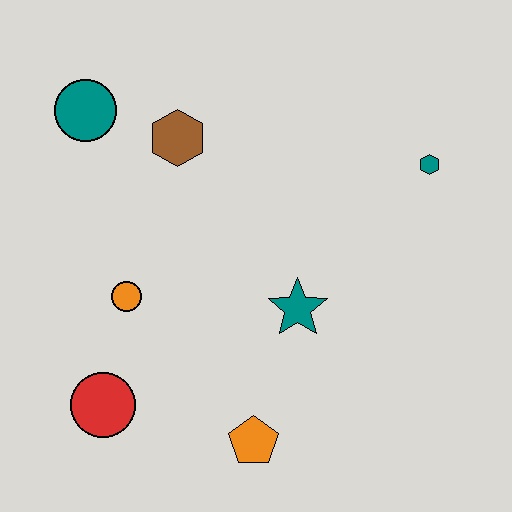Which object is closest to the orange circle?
The red circle is closest to the orange circle.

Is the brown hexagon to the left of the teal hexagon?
Yes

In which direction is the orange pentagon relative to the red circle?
The orange pentagon is to the right of the red circle.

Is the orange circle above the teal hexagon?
No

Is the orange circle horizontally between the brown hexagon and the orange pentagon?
No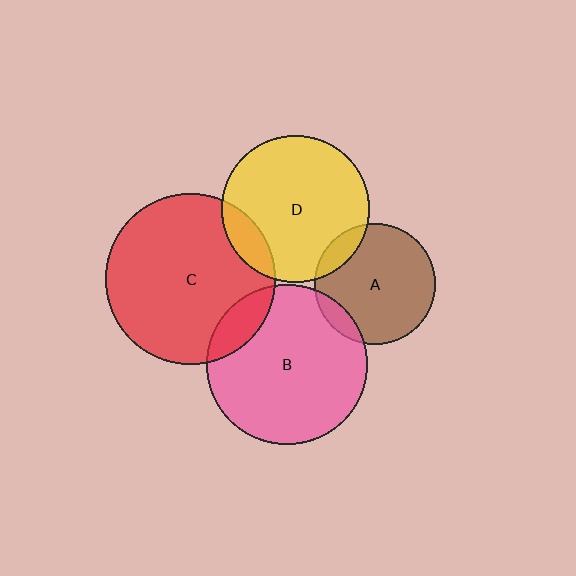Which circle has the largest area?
Circle C (red).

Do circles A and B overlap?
Yes.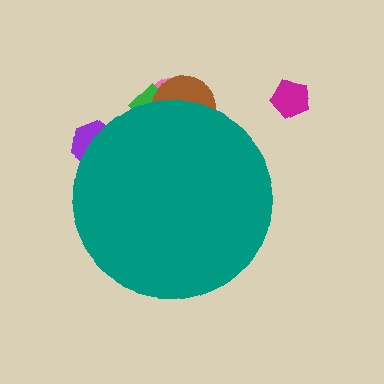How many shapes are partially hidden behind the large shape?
4 shapes are partially hidden.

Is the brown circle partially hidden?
Yes, the brown circle is partially hidden behind the teal circle.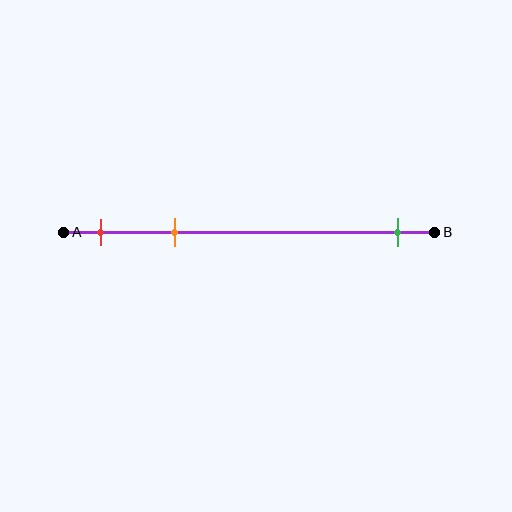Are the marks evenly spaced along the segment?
No, the marks are not evenly spaced.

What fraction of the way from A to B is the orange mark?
The orange mark is approximately 30% (0.3) of the way from A to B.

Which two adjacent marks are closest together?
The red and orange marks are the closest adjacent pair.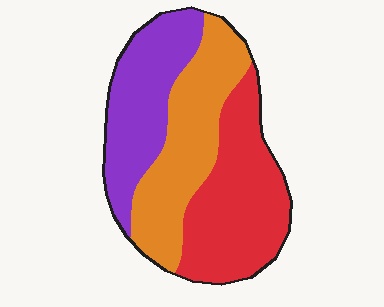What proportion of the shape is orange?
Orange takes up about one third (1/3) of the shape.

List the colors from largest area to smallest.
From largest to smallest: red, orange, purple.